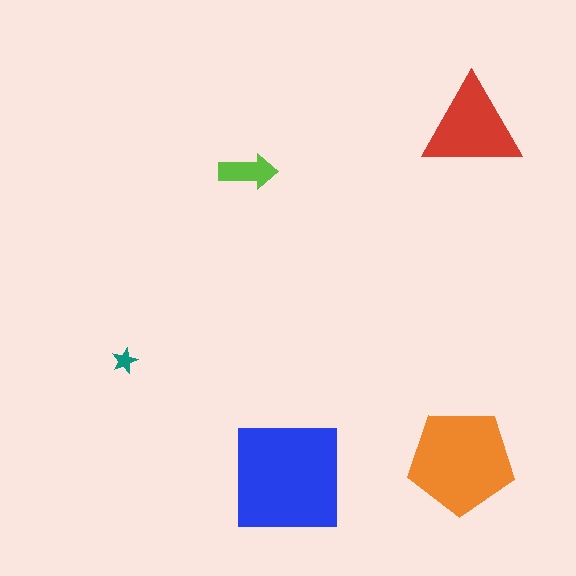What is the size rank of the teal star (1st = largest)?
5th.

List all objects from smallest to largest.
The teal star, the lime arrow, the red triangle, the orange pentagon, the blue square.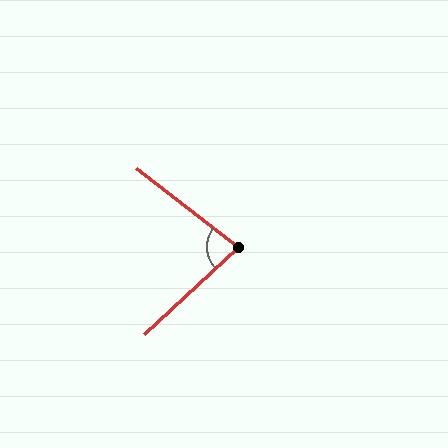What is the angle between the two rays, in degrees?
Approximately 81 degrees.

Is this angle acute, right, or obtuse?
It is acute.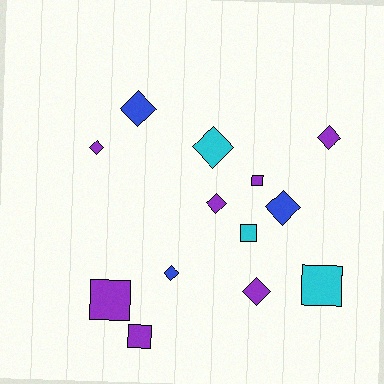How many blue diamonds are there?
There are 3 blue diamonds.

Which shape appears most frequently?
Diamond, with 8 objects.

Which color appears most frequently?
Purple, with 7 objects.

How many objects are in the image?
There are 13 objects.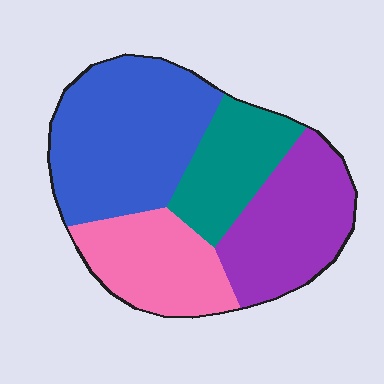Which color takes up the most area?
Blue, at roughly 35%.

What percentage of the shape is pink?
Pink covers 21% of the shape.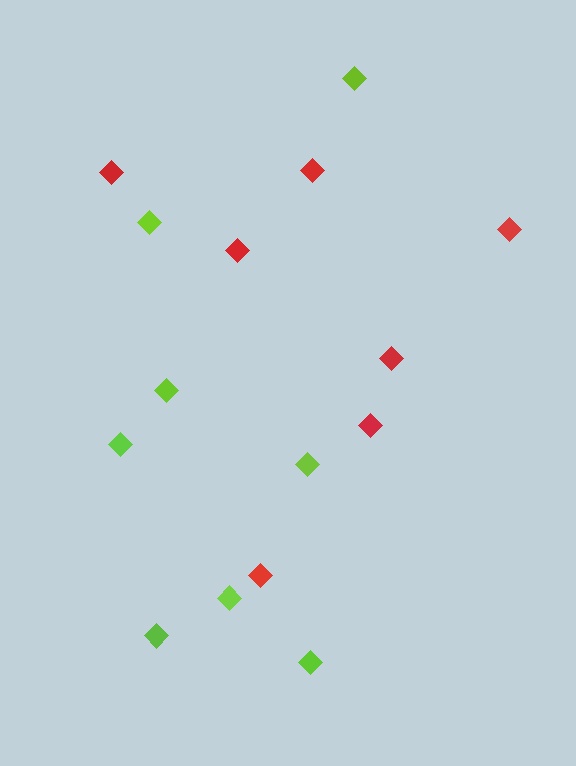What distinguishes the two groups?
There are 2 groups: one group of red diamonds (7) and one group of lime diamonds (8).